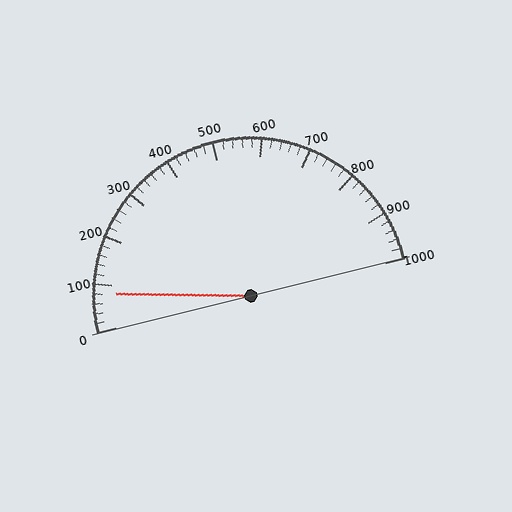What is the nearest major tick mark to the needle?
The nearest major tick mark is 100.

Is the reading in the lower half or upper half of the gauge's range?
The reading is in the lower half of the range (0 to 1000).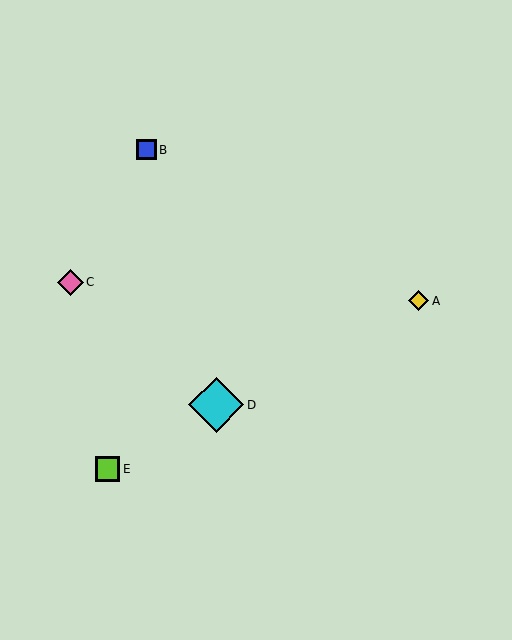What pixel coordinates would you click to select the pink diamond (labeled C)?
Click at (70, 282) to select the pink diamond C.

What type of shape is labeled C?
Shape C is a pink diamond.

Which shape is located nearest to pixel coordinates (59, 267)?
The pink diamond (labeled C) at (70, 282) is nearest to that location.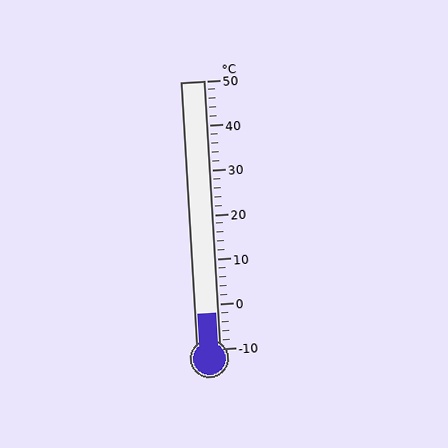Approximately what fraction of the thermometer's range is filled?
The thermometer is filled to approximately 15% of its range.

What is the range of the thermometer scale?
The thermometer scale ranges from -10°C to 50°C.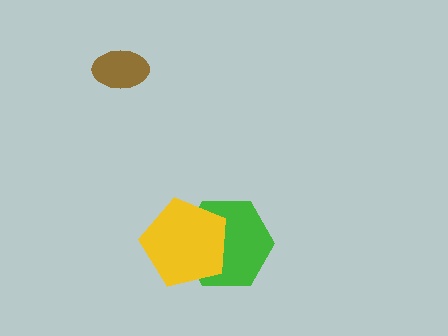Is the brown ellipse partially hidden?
No, no other shape covers it.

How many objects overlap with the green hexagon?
1 object overlaps with the green hexagon.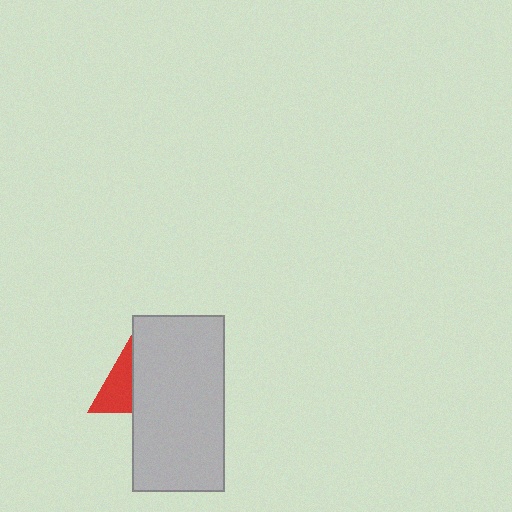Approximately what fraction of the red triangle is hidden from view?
Roughly 50% of the red triangle is hidden behind the light gray rectangle.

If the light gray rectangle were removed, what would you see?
You would see the complete red triangle.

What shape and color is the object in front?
The object in front is a light gray rectangle.